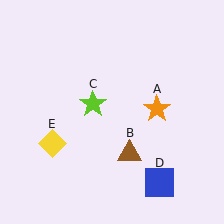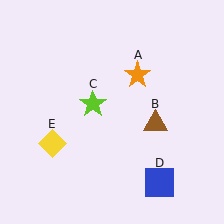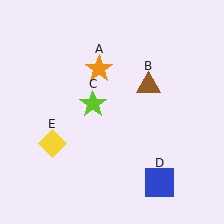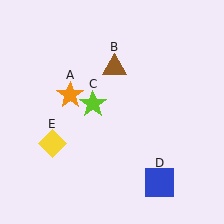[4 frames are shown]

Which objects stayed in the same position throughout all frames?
Lime star (object C) and blue square (object D) and yellow diamond (object E) remained stationary.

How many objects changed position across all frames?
2 objects changed position: orange star (object A), brown triangle (object B).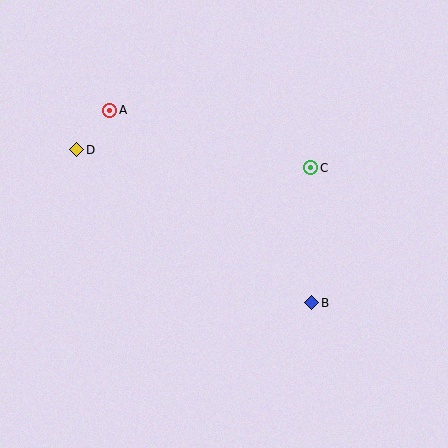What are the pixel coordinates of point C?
Point C is at (311, 168).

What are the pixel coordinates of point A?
Point A is at (110, 110).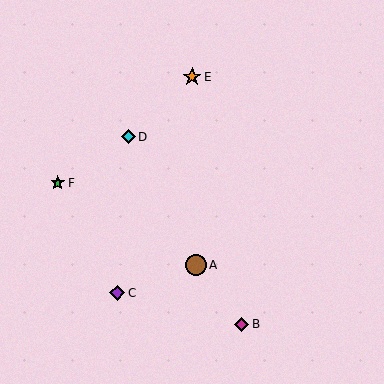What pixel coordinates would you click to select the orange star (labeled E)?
Click at (192, 77) to select the orange star E.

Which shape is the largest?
The brown circle (labeled A) is the largest.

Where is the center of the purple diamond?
The center of the purple diamond is at (117, 293).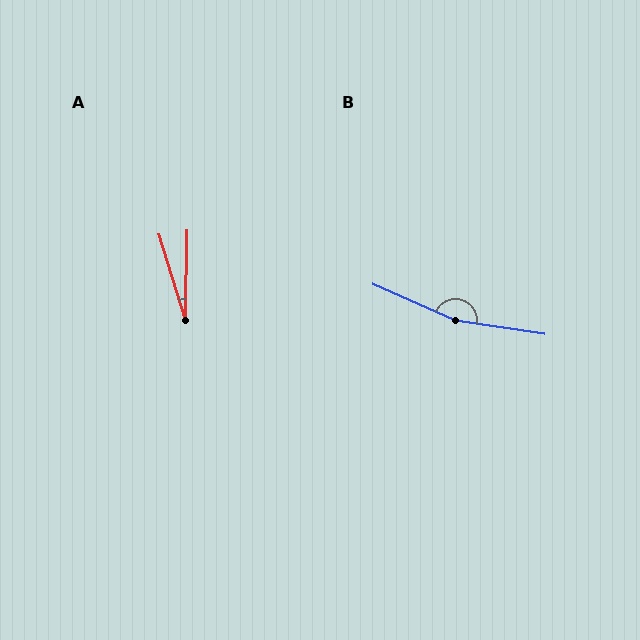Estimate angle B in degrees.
Approximately 165 degrees.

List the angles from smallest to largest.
A (18°), B (165°).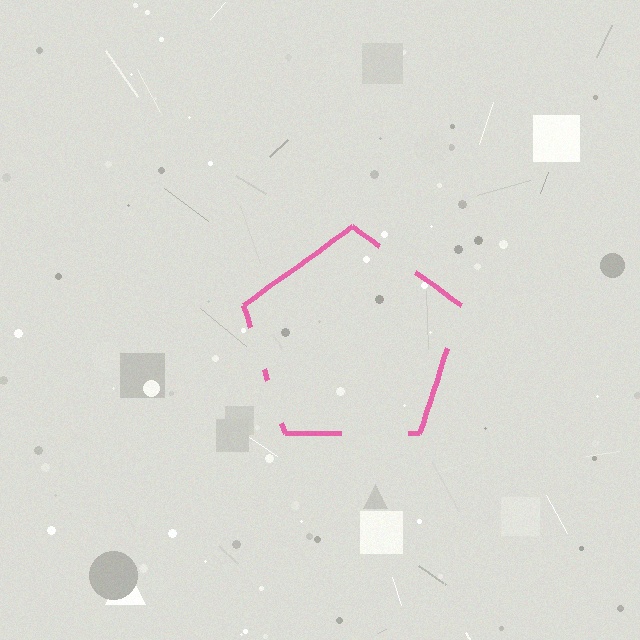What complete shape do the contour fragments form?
The contour fragments form a pentagon.